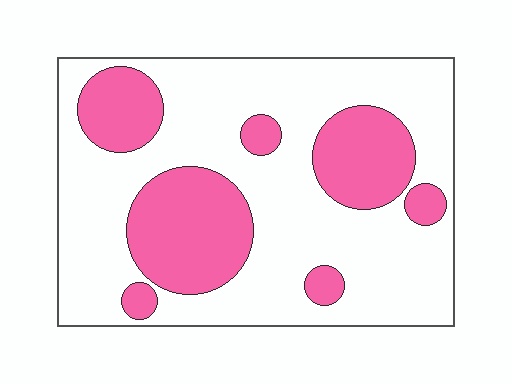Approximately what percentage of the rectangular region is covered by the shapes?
Approximately 30%.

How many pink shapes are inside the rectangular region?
7.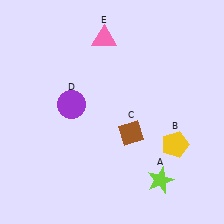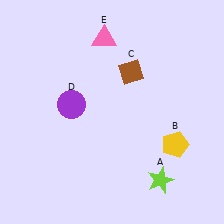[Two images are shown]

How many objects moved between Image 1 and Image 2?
1 object moved between the two images.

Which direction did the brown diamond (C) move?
The brown diamond (C) moved up.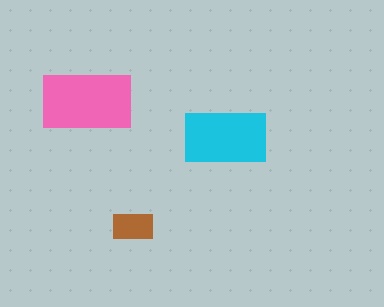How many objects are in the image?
There are 3 objects in the image.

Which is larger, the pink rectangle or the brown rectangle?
The pink one.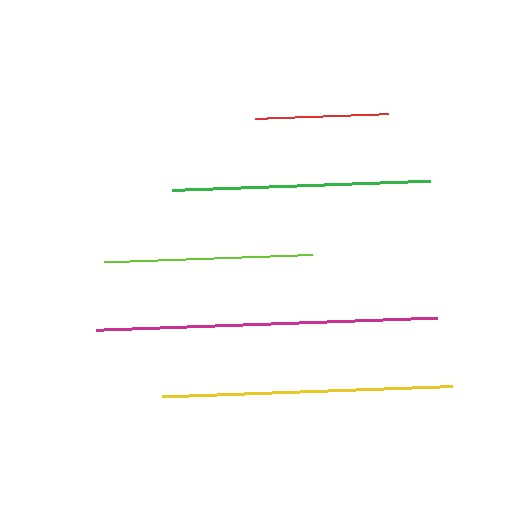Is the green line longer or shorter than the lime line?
The green line is longer than the lime line.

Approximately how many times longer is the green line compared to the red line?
The green line is approximately 1.9 times the length of the red line.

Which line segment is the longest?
The magenta line is the longest at approximately 342 pixels.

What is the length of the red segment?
The red segment is approximately 133 pixels long.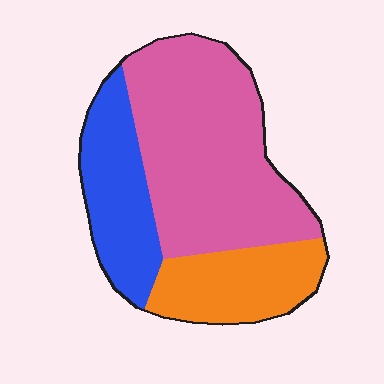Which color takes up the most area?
Pink, at roughly 55%.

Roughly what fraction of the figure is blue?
Blue covers 24% of the figure.